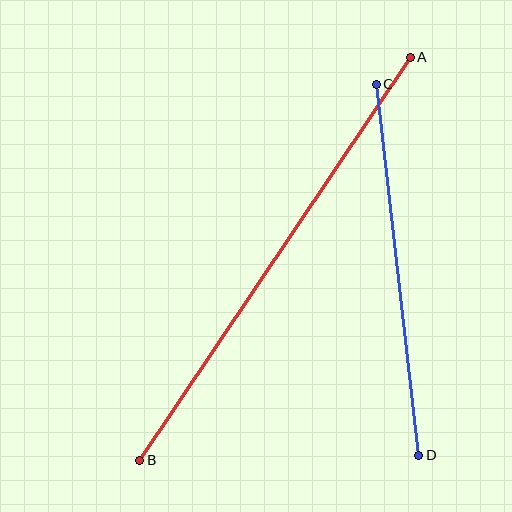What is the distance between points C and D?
The distance is approximately 373 pixels.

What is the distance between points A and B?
The distance is approximately 485 pixels.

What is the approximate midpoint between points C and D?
The midpoint is at approximately (398, 270) pixels.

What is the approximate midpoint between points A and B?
The midpoint is at approximately (275, 259) pixels.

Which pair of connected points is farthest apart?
Points A and B are farthest apart.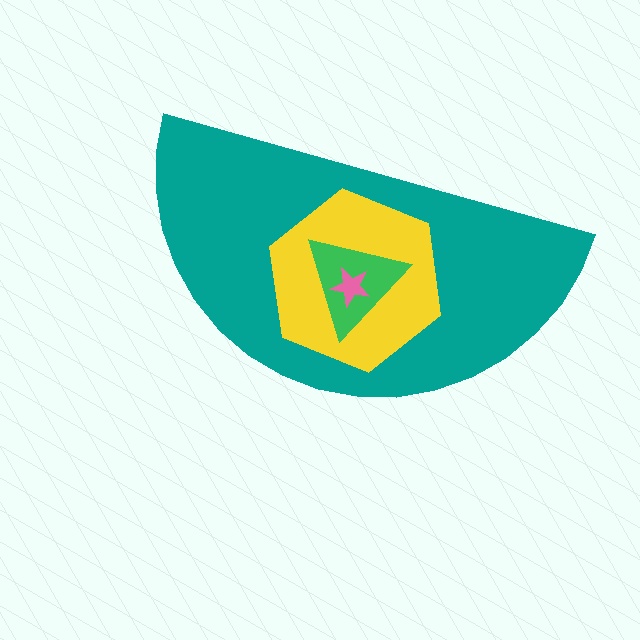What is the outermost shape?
The teal semicircle.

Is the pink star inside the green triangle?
Yes.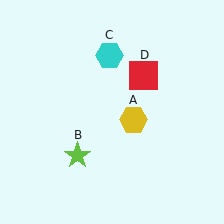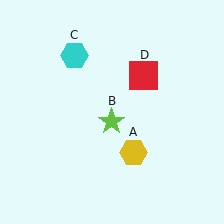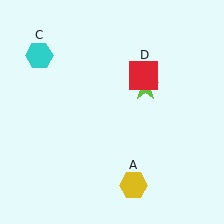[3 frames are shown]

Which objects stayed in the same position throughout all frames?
Red square (object D) remained stationary.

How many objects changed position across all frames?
3 objects changed position: yellow hexagon (object A), lime star (object B), cyan hexagon (object C).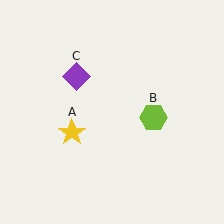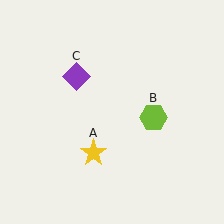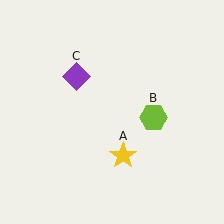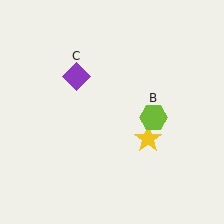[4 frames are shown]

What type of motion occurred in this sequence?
The yellow star (object A) rotated counterclockwise around the center of the scene.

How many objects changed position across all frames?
1 object changed position: yellow star (object A).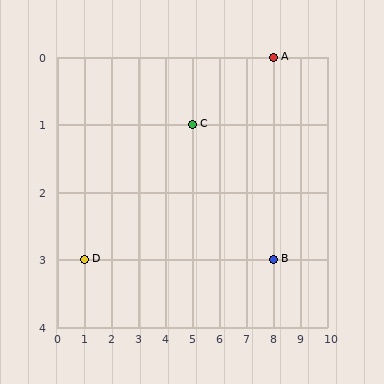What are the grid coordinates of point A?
Point A is at grid coordinates (8, 0).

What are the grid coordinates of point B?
Point B is at grid coordinates (8, 3).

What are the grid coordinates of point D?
Point D is at grid coordinates (1, 3).